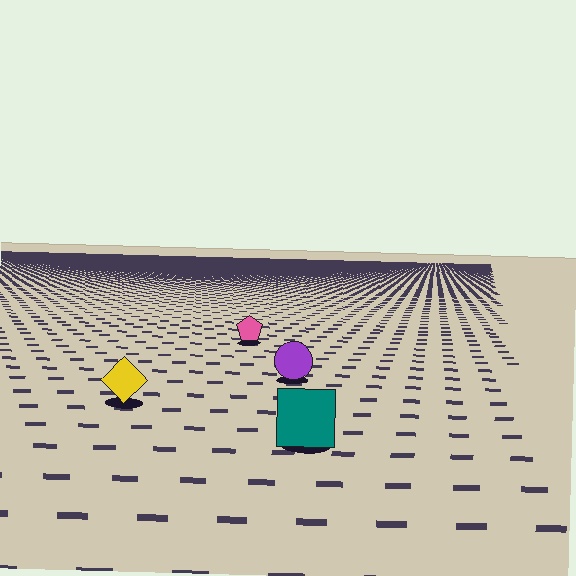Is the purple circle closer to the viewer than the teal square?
No. The teal square is closer — you can tell from the texture gradient: the ground texture is coarser near it.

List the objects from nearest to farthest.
From nearest to farthest: the teal square, the yellow diamond, the purple circle, the pink pentagon.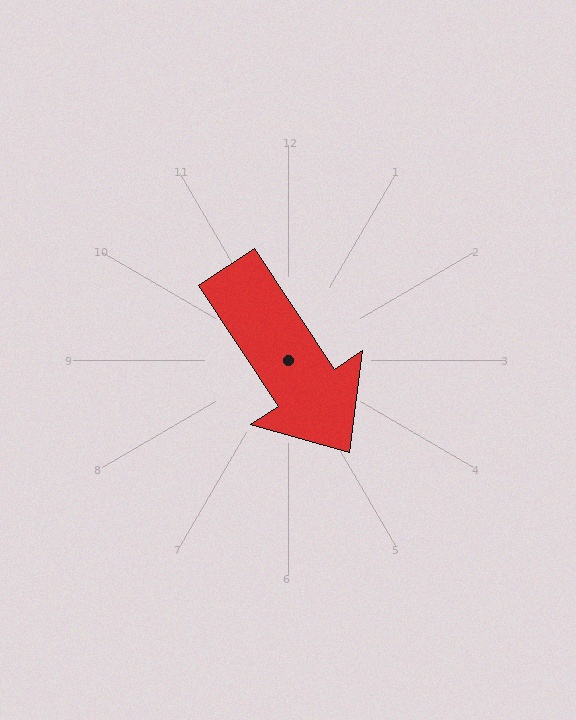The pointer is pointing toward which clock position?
Roughly 5 o'clock.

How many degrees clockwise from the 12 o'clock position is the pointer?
Approximately 146 degrees.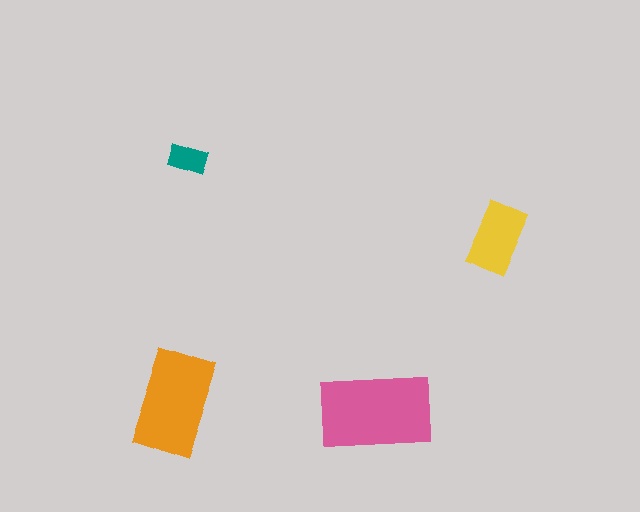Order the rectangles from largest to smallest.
the pink one, the orange one, the yellow one, the teal one.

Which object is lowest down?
The pink rectangle is bottommost.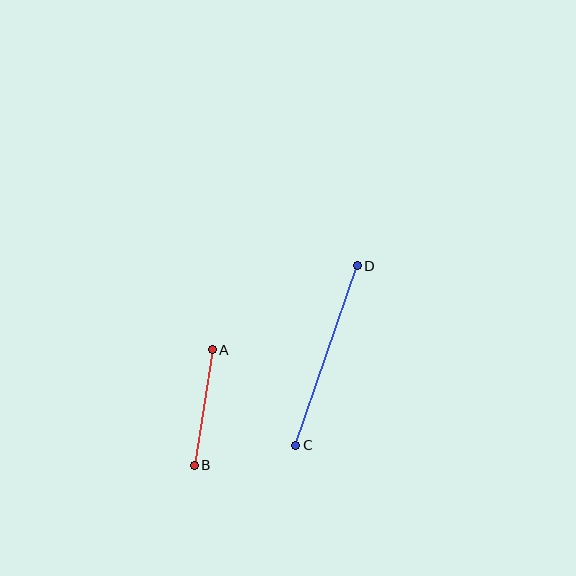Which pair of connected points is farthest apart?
Points C and D are farthest apart.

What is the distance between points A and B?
The distance is approximately 117 pixels.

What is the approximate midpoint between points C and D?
The midpoint is at approximately (327, 355) pixels.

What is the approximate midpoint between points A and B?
The midpoint is at approximately (203, 407) pixels.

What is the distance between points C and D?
The distance is approximately 190 pixels.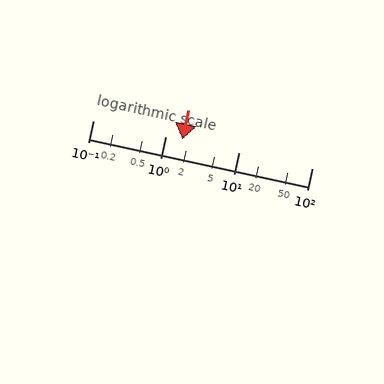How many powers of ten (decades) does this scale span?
The scale spans 3 decades, from 0.1 to 100.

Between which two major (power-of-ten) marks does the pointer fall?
The pointer is between 1 and 10.